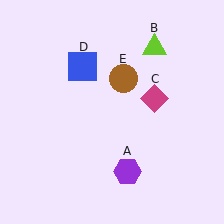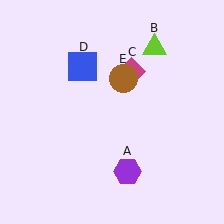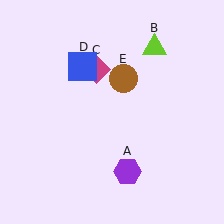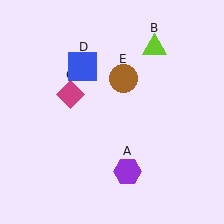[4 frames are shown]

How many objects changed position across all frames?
1 object changed position: magenta diamond (object C).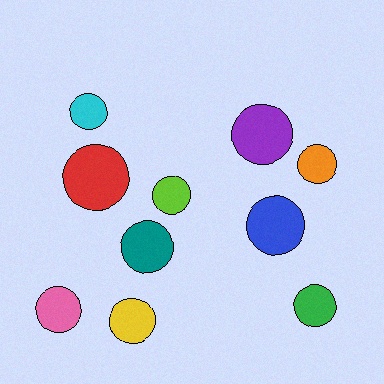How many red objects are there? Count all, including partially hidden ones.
There is 1 red object.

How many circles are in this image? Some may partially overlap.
There are 10 circles.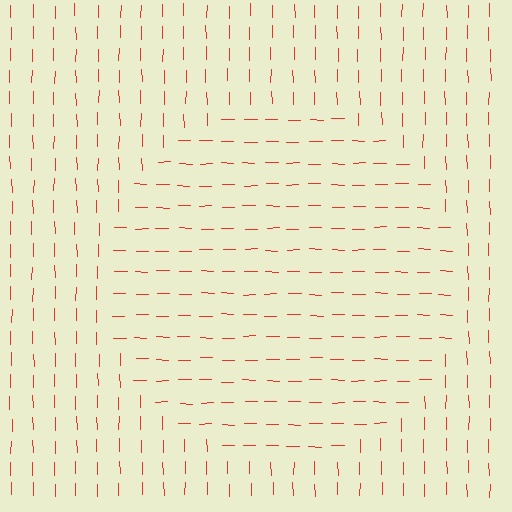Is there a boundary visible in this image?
Yes, there is a texture boundary formed by a change in line orientation.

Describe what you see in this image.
The image is filled with small red line segments. A circle region in the image has lines oriented differently from the surrounding lines, creating a visible texture boundary.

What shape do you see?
I see a circle.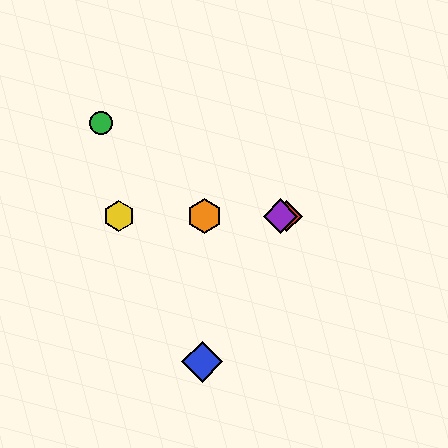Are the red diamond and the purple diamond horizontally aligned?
Yes, both are at y≈216.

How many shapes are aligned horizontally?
4 shapes (the red diamond, the yellow hexagon, the purple diamond, the orange hexagon) are aligned horizontally.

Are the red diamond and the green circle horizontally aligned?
No, the red diamond is at y≈216 and the green circle is at y≈123.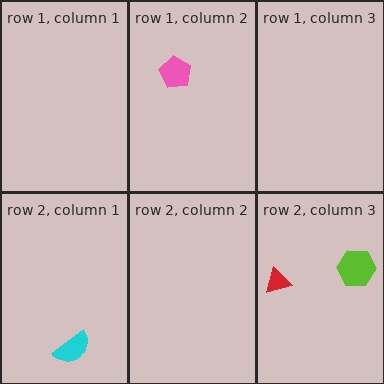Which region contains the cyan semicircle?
The row 2, column 1 region.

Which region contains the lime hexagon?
The row 2, column 3 region.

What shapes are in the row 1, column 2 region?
The pink pentagon.